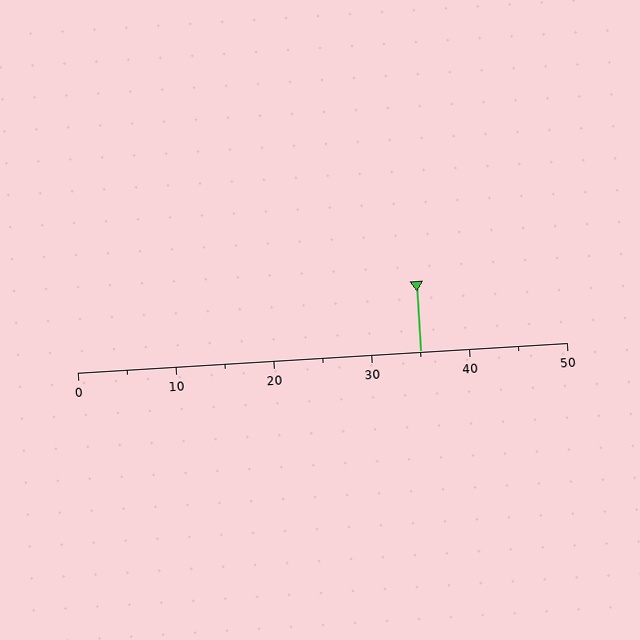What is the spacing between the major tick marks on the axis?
The major ticks are spaced 10 apart.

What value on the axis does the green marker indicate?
The marker indicates approximately 35.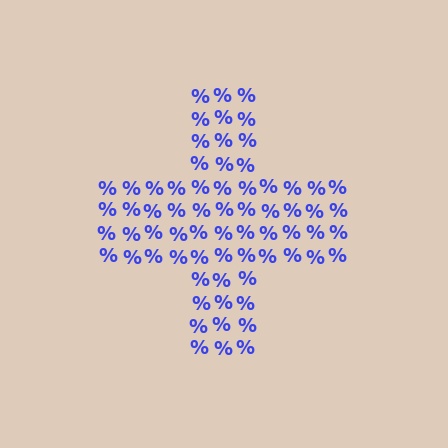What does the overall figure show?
The overall figure shows a cross.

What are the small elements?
The small elements are percent signs.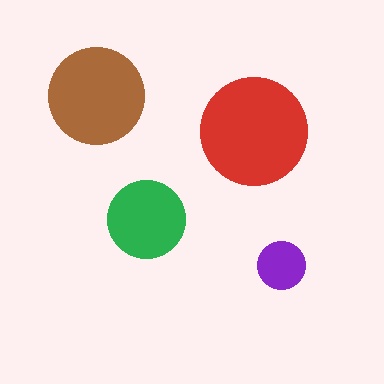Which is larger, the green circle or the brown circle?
The brown one.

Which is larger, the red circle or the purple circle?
The red one.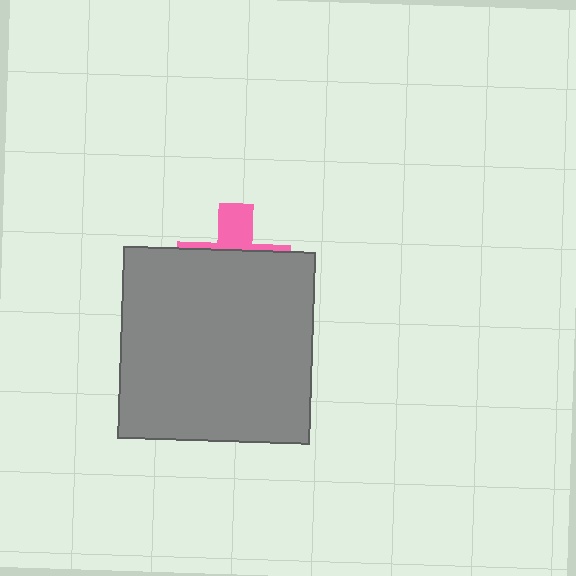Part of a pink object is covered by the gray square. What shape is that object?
It is a cross.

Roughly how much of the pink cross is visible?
A small part of it is visible (roughly 31%).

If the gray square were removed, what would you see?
You would see the complete pink cross.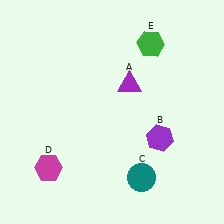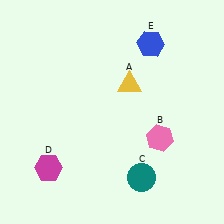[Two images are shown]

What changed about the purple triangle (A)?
In Image 1, A is purple. In Image 2, it changed to yellow.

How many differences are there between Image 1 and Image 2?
There are 3 differences between the two images.